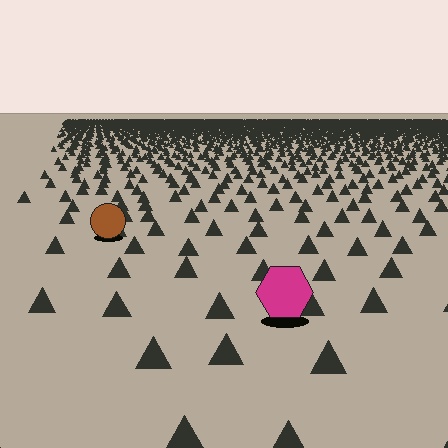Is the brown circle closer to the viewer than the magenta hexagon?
No. The magenta hexagon is closer — you can tell from the texture gradient: the ground texture is coarser near it.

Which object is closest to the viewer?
The magenta hexagon is closest. The texture marks near it are larger and more spread out.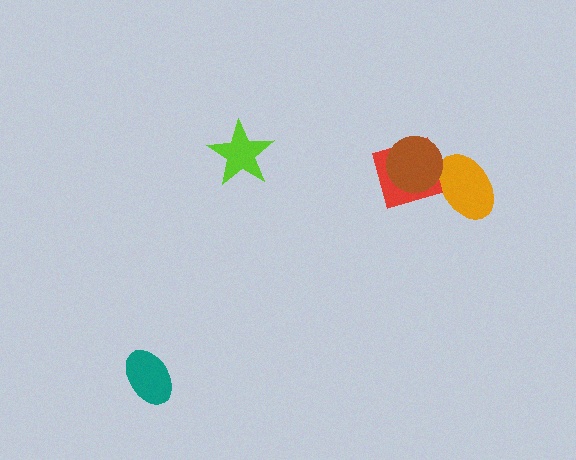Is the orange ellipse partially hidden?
Yes, it is partially covered by another shape.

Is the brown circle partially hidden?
No, no other shape covers it.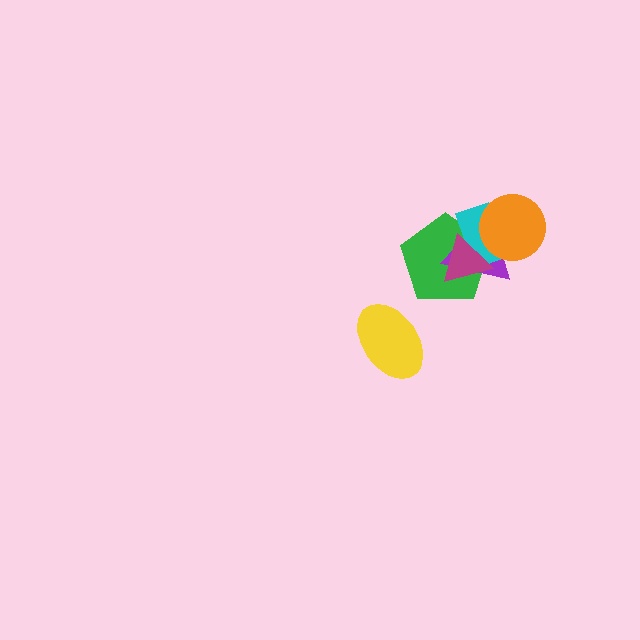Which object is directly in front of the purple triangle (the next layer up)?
The cyan rectangle is directly in front of the purple triangle.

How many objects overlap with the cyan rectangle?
4 objects overlap with the cyan rectangle.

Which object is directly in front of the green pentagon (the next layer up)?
The purple triangle is directly in front of the green pentagon.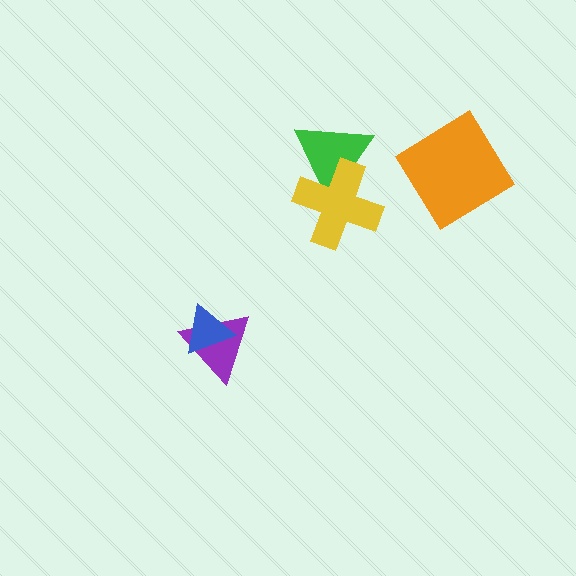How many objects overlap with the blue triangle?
1 object overlaps with the blue triangle.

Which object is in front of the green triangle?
The yellow cross is in front of the green triangle.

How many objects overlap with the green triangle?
1 object overlaps with the green triangle.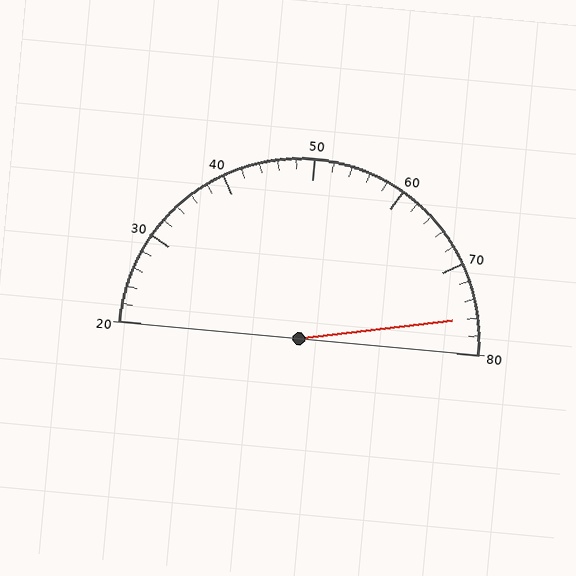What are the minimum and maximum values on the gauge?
The gauge ranges from 20 to 80.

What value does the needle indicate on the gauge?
The needle indicates approximately 76.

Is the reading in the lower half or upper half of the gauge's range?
The reading is in the upper half of the range (20 to 80).